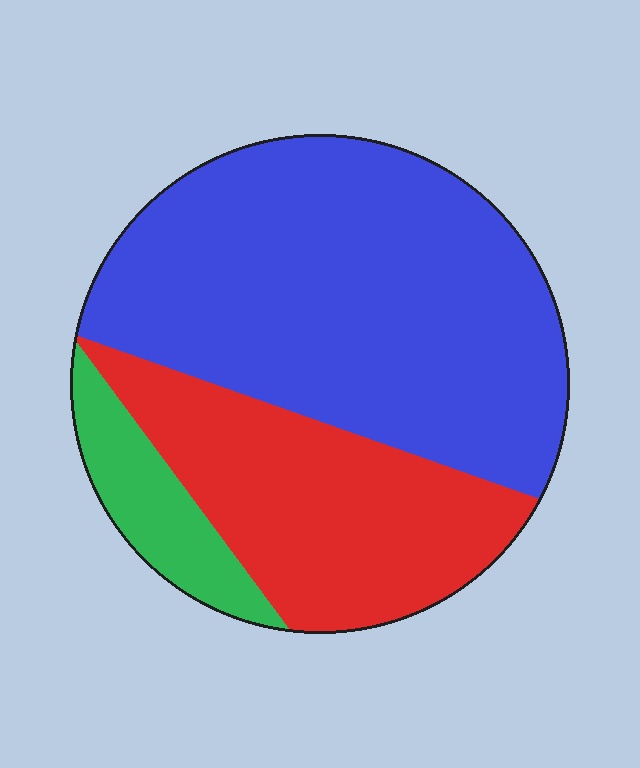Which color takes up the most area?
Blue, at roughly 60%.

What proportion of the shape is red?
Red covers about 30% of the shape.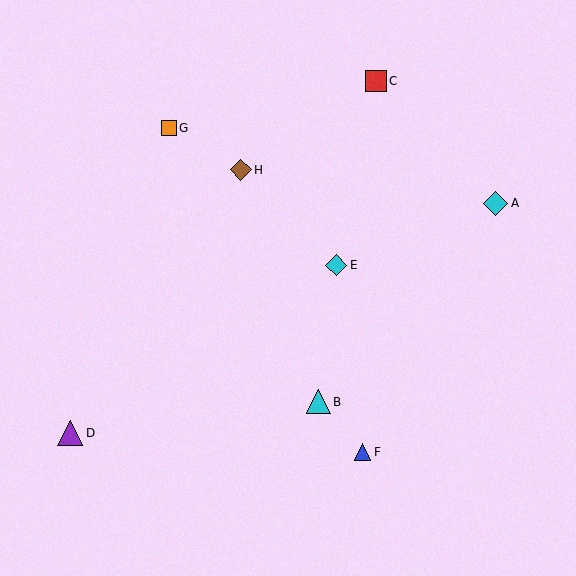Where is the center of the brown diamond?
The center of the brown diamond is at (241, 170).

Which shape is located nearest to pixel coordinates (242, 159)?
The brown diamond (labeled H) at (241, 170) is nearest to that location.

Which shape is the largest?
The purple triangle (labeled D) is the largest.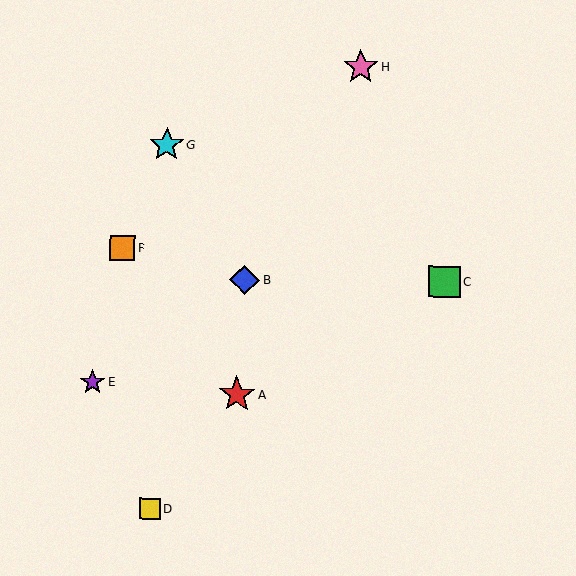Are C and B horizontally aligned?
Yes, both are at y≈282.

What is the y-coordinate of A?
Object A is at y≈394.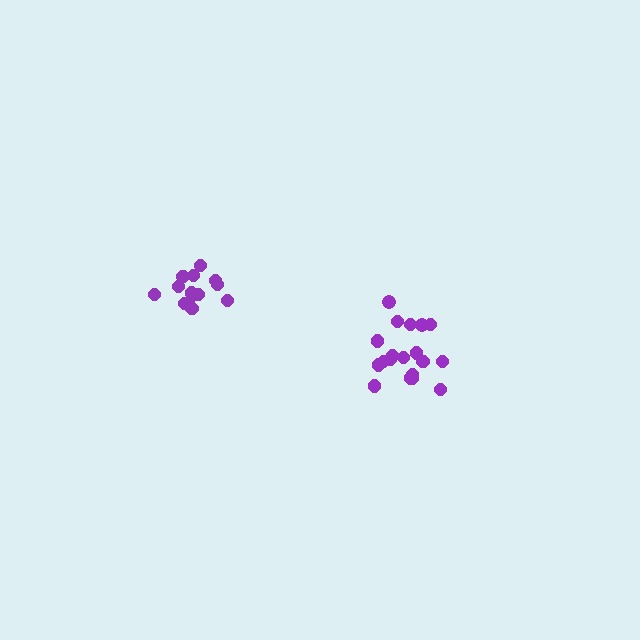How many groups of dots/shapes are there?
There are 2 groups.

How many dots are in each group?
Group 1: 13 dots, Group 2: 19 dots (32 total).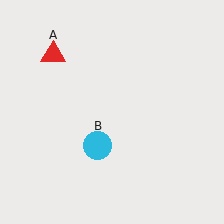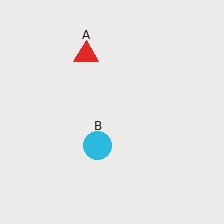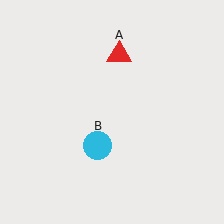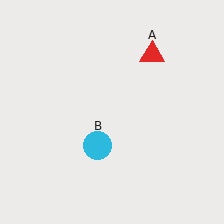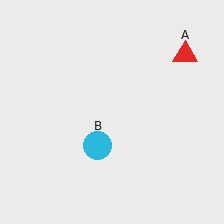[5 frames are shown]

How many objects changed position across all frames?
1 object changed position: red triangle (object A).